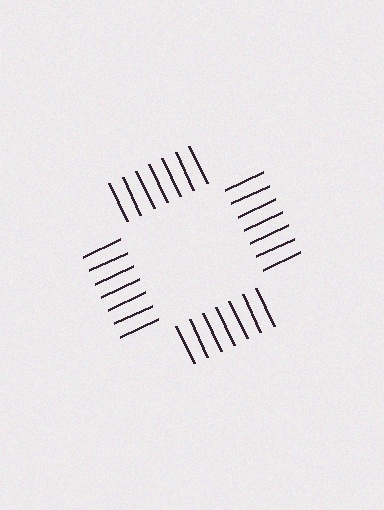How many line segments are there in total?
28 — 7 along each of the 4 edges.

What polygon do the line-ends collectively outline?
An illusory square — the line segments terminate on its edges but no continuous stroke is drawn.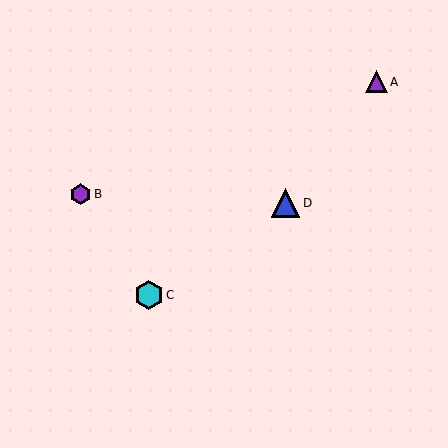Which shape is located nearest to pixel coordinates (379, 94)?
The purple triangle (labeled A) at (377, 82) is nearest to that location.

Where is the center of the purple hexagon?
The center of the purple hexagon is at (81, 194).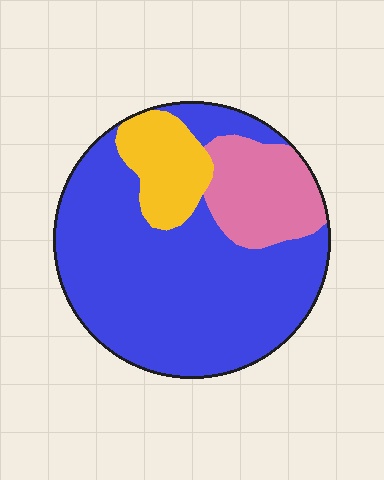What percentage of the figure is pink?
Pink covers 18% of the figure.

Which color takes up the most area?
Blue, at roughly 70%.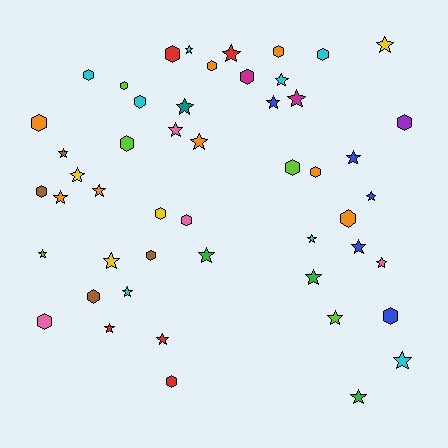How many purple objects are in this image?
There is 1 purple object.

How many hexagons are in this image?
There are 22 hexagons.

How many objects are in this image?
There are 50 objects.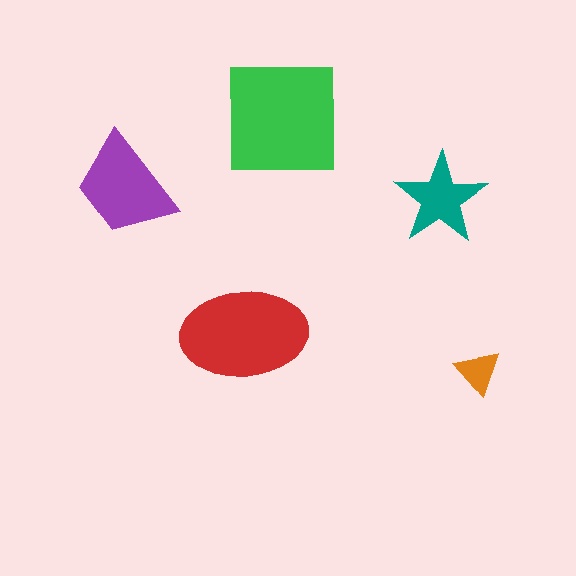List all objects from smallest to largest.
The orange triangle, the teal star, the purple trapezoid, the red ellipse, the green square.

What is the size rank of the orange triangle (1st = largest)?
5th.